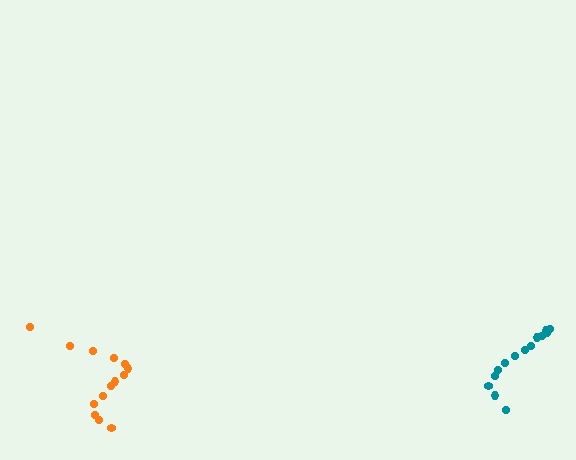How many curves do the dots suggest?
There are 2 distinct paths.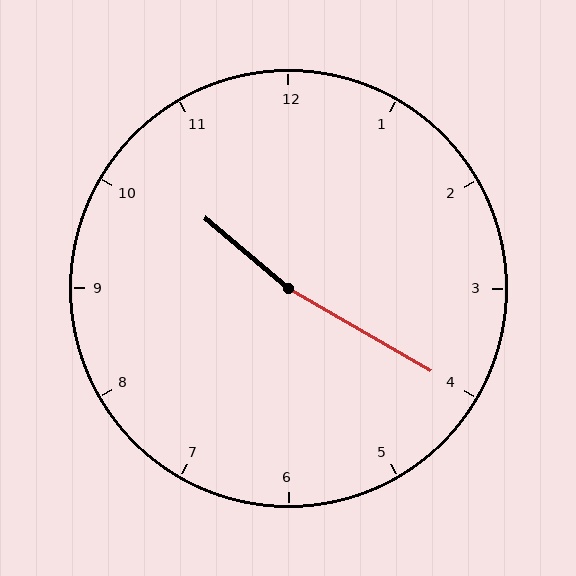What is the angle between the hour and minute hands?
Approximately 170 degrees.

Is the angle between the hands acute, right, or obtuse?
It is obtuse.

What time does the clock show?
10:20.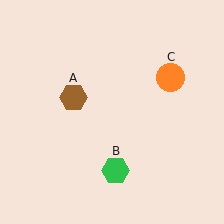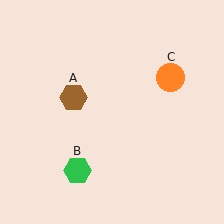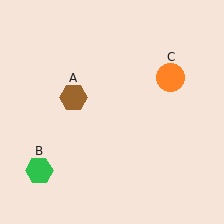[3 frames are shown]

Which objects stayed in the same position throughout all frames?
Brown hexagon (object A) and orange circle (object C) remained stationary.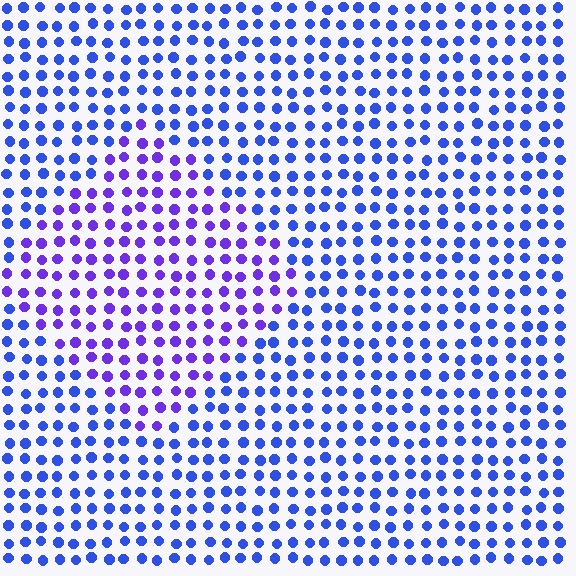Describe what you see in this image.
The image is filled with small blue elements in a uniform arrangement. A diamond-shaped region is visible where the elements are tinted to a slightly different hue, forming a subtle color boundary.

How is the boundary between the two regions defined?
The boundary is defined purely by a slight shift in hue (about 33 degrees). Spacing, size, and orientation are identical on both sides.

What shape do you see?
I see a diamond.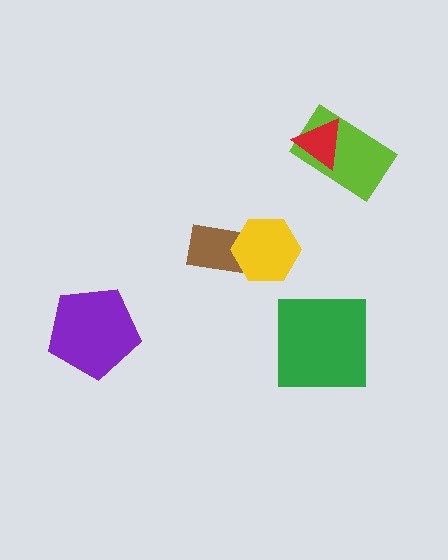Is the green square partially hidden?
No, no other shape covers it.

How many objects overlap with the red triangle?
1 object overlaps with the red triangle.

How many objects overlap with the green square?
0 objects overlap with the green square.